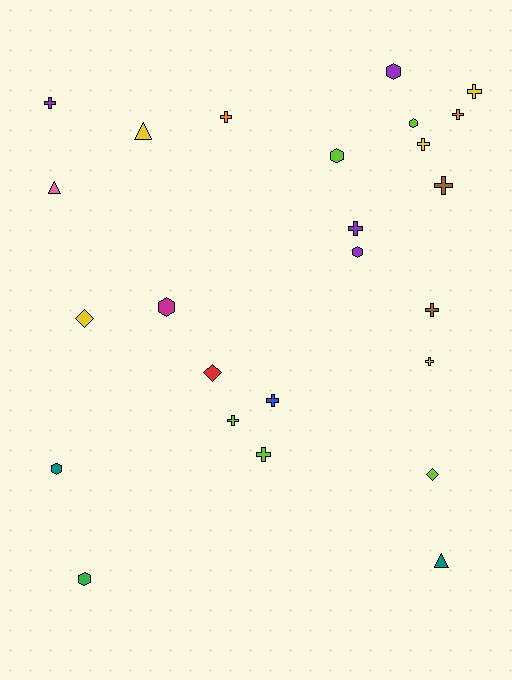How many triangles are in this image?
There are 3 triangles.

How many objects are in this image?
There are 25 objects.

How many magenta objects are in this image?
There is 1 magenta object.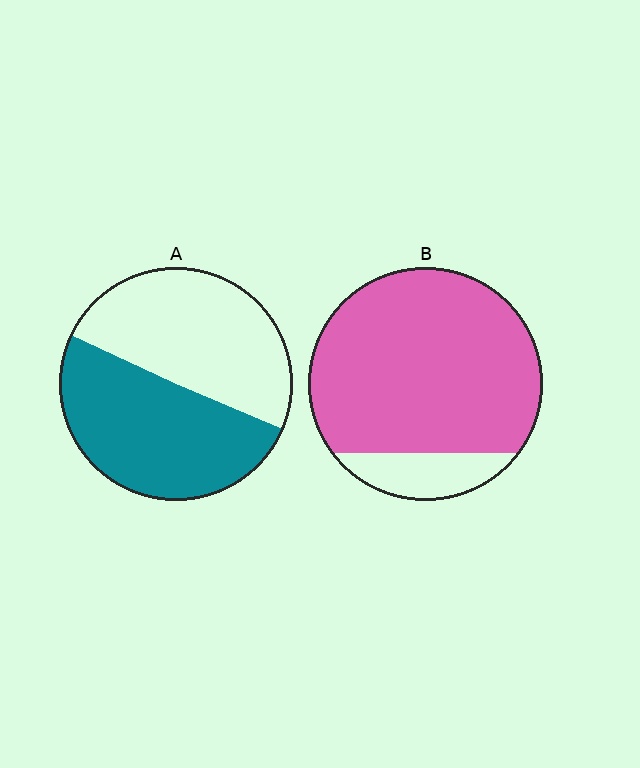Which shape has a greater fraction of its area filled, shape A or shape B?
Shape B.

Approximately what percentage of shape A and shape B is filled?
A is approximately 50% and B is approximately 85%.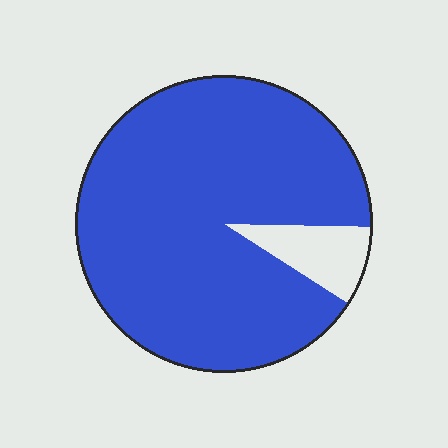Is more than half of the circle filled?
Yes.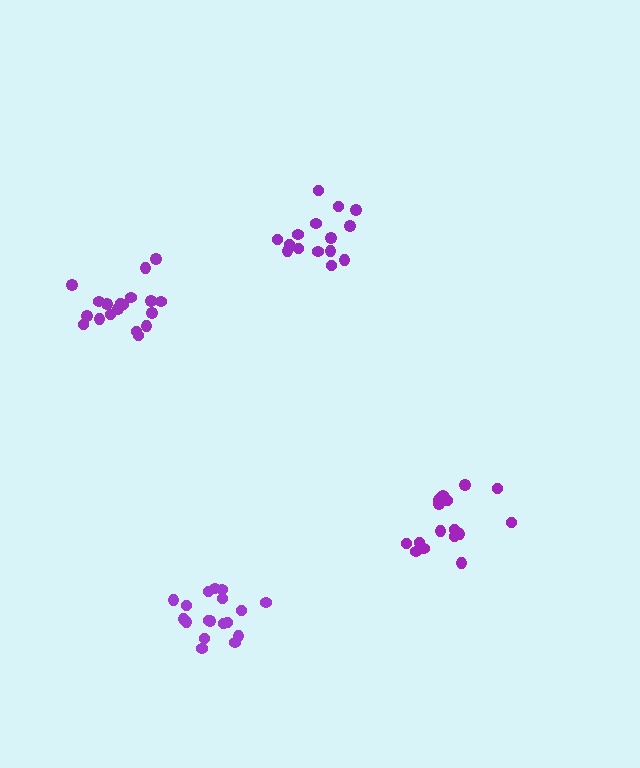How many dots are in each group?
Group 1: 16 dots, Group 2: 19 dots, Group 3: 15 dots, Group 4: 18 dots (68 total).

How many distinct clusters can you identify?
There are 4 distinct clusters.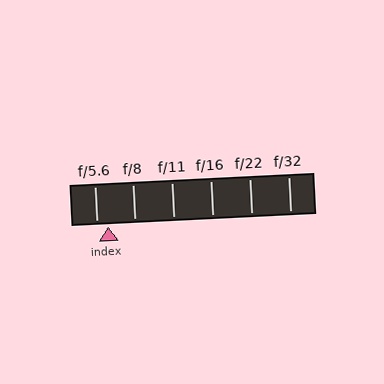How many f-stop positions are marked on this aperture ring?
There are 6 f-stop positions marked.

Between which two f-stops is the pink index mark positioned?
The index mark is between f/5.6 and f/8.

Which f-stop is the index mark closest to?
The index mark is closest to f/5.6.